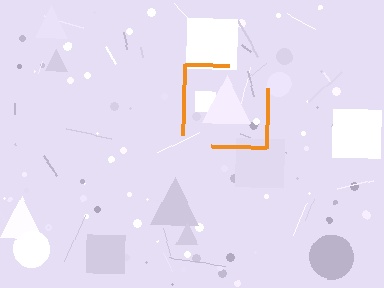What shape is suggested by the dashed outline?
The dashed outline suggests a square.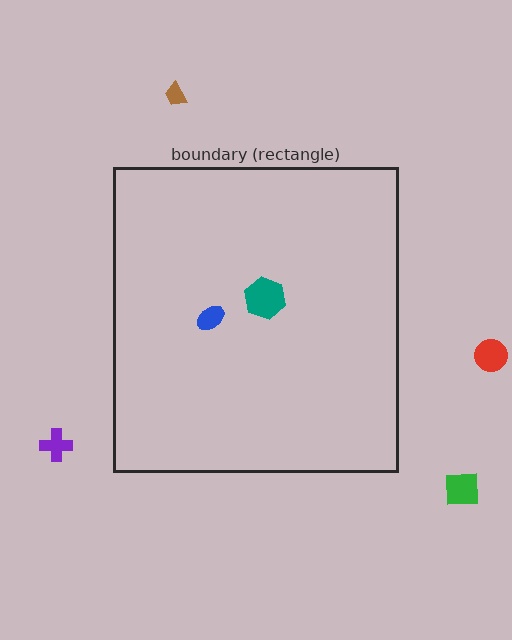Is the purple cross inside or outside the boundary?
Outside.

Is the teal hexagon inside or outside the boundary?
Inside.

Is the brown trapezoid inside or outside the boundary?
Outside.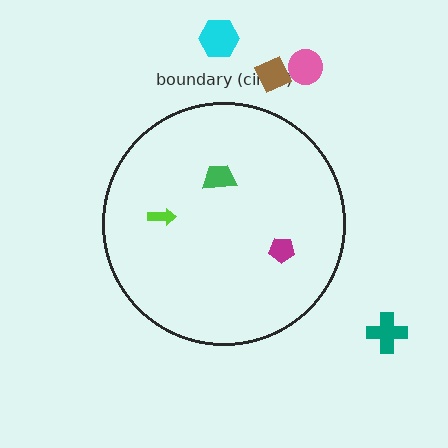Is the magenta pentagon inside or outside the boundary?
Inside.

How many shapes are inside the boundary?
3 inside, 4 outside.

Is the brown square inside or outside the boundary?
Outside.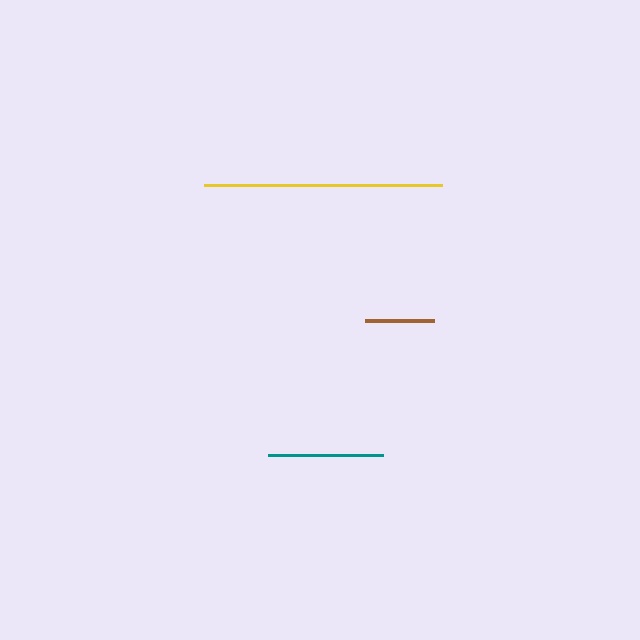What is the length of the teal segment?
The teal segment is approximately 115 pixels long.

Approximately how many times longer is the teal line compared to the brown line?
The teal line is approximately 1.7 times the length of the brown line.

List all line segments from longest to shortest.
From longest to shortest: yellow, teal, brown.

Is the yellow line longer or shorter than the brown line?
The yellow line is longer than the brown line.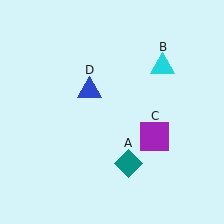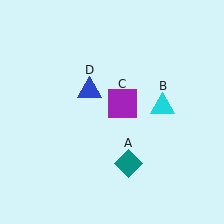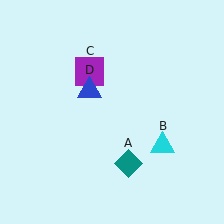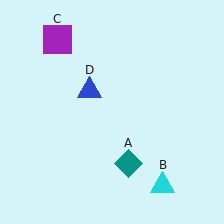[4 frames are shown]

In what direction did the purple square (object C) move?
The purple square (object C) moved up and to the left.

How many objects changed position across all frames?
2 objects changed position: cyan triangle (object B), purple square (object C).